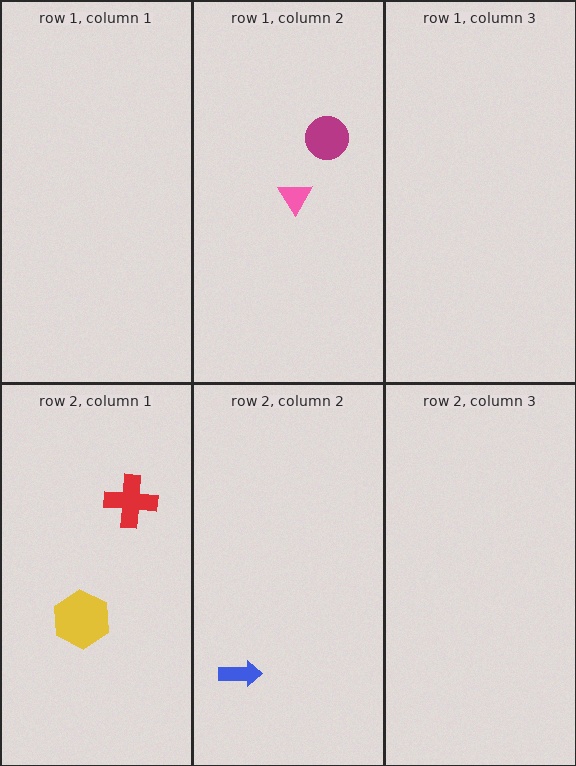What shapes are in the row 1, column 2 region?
The magenta circle, the pink triangle.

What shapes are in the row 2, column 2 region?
The blue arrow.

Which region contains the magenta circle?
The row 1, column 2 region.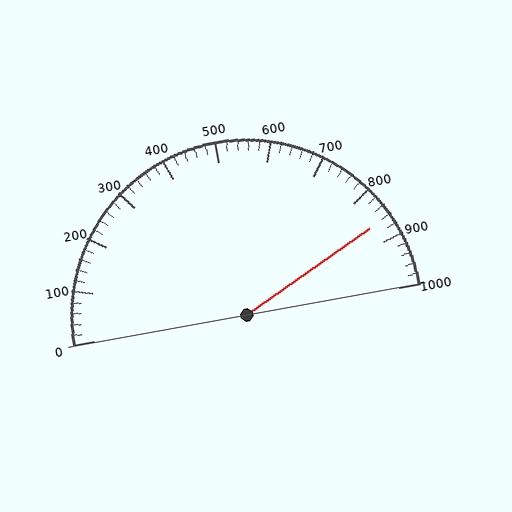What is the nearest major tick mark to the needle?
The nearest major tick mark is 900.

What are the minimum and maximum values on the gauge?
The gauge ranges from 0 to 1000.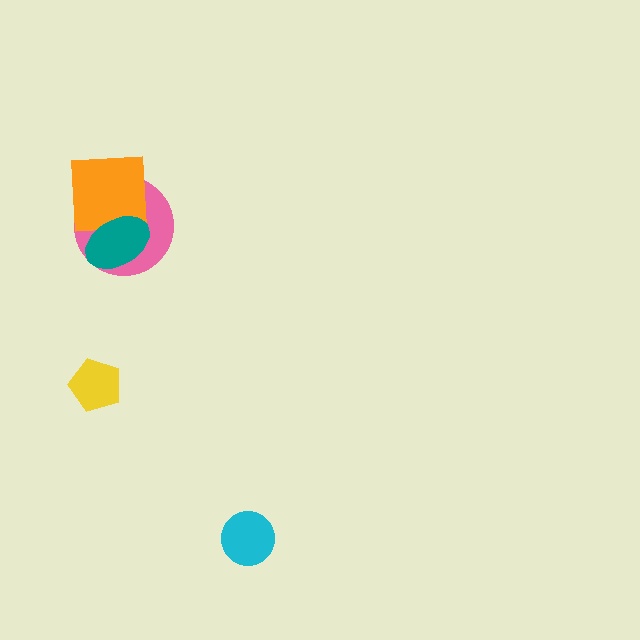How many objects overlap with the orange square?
2 objects overlap with the orange square.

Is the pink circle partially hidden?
Yes, it is partially covered by another shape.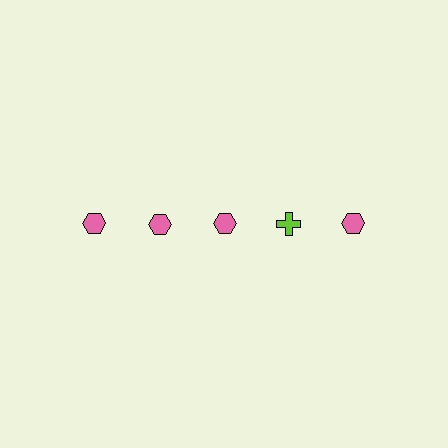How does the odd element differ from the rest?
It differs in both color (lime instead of pink) and shape (cross instead of hexagon).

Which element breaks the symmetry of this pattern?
The lime cross in the top row, second from right column breaks the symmetry. All other shapes are pink hexagons.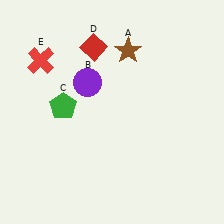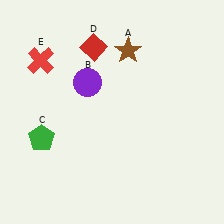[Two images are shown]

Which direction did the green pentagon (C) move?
The green pentagon (C) moved down.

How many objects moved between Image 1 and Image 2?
1 object moved between the two images.